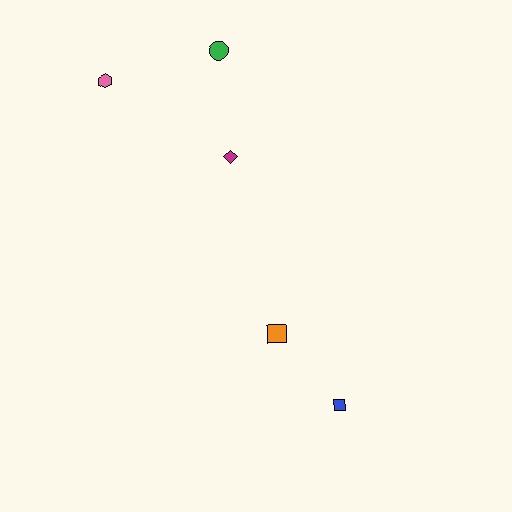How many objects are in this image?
There are 5 objects.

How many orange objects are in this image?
There is 1 orange object.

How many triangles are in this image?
There are no triangles.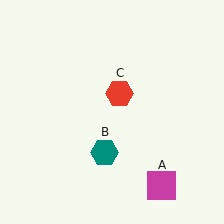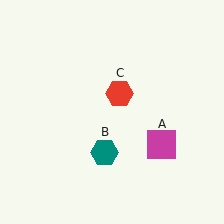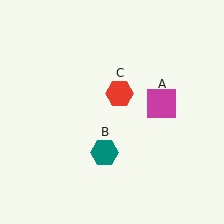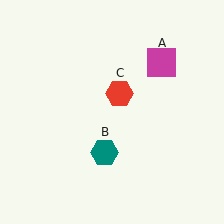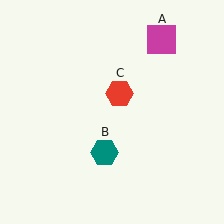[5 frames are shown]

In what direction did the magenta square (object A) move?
The magenta square (object A) moved up.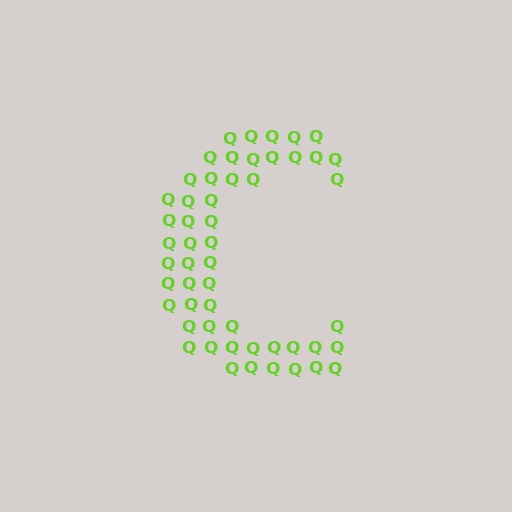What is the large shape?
The large shape is the letter C.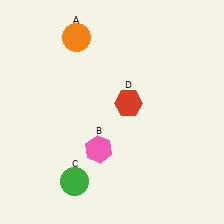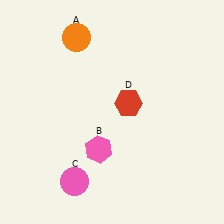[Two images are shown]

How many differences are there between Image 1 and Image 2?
There is 1 difference between the two images.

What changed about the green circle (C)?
In Image 1, C is green. In Image 2, it changed to pink.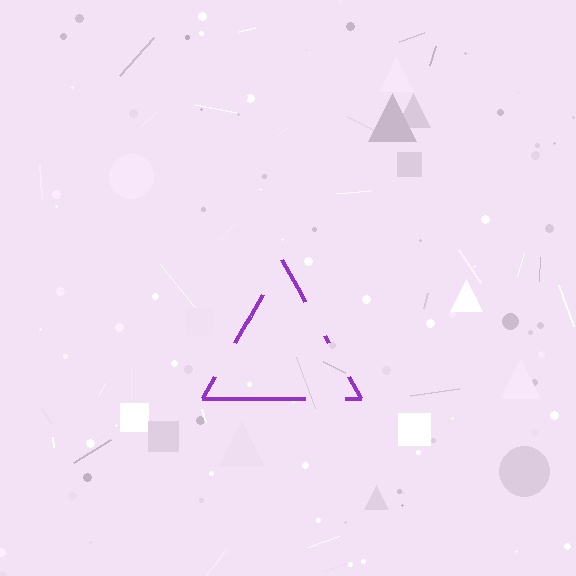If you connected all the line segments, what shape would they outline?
They would outline a triangle.